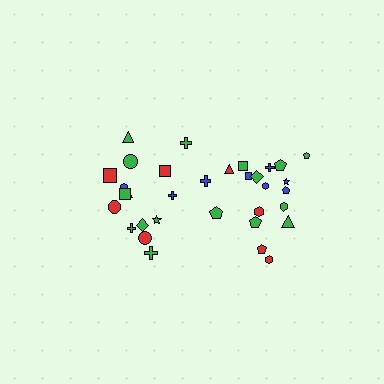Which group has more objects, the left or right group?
The right group.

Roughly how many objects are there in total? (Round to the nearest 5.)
Roughly 35 objects in total.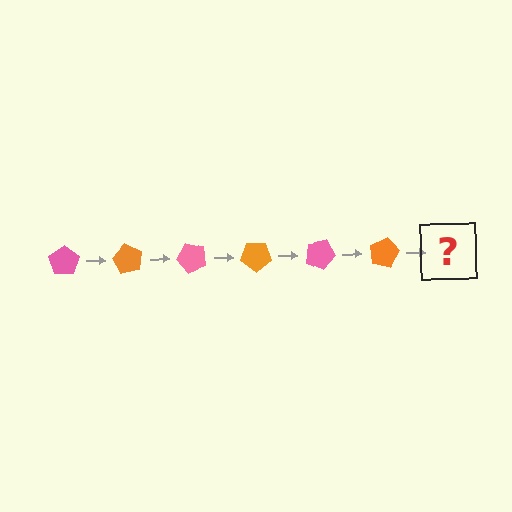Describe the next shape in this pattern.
It should be a pink pentagon, rotated 360 degrees from the start.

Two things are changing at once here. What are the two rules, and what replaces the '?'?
The two rules are that it rotates 60 degrees each step and the color cycles through pink and orange. The '?' should be a pink pentagon, rotated 360 degrees from the start.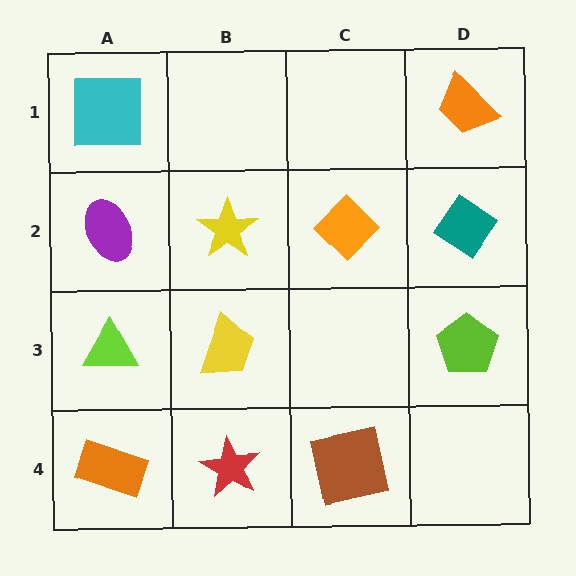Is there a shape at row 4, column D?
No, that cell is empty.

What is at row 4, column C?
A brown square.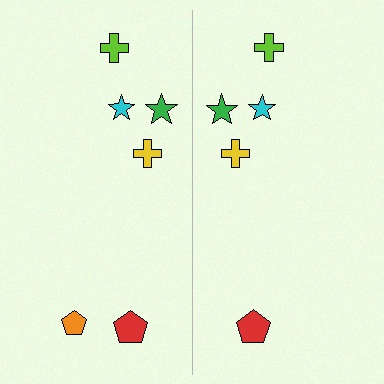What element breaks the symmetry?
A orange pentagon is missing from the right side.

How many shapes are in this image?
There are 11 shapes in this image.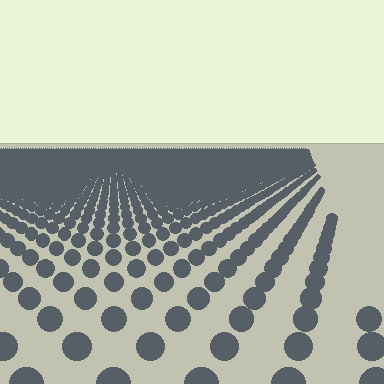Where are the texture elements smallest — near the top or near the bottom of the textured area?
Near the top.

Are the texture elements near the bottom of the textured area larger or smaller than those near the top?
Larger. Near the bottom, elements are closer to the viewer and appear at a bigger on-screen size.